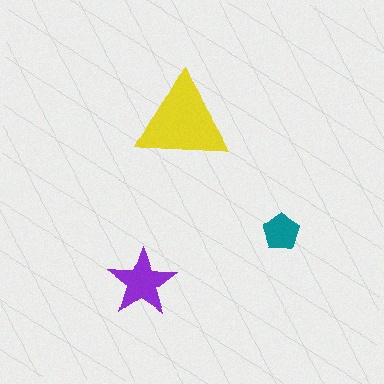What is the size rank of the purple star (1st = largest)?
2nd.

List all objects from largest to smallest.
The yellow triangle, the purple star, the teal pentagon.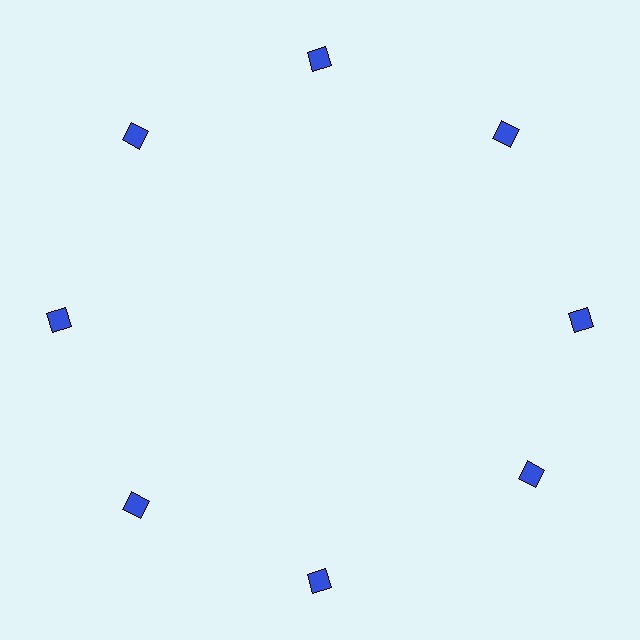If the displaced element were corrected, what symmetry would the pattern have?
It would have 8-fold rotational symmetry — the pattern would map onto itself every 45 degrees.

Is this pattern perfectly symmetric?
No. The 8 blue diamonds are arranged in a ring, but one element near the 4 o'clock position is rotated out of alignment along the ring, breaking the 8-fold rotational symmetry.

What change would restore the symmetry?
The symmetry would be restored by rotating it back into even spacing with its neighbors so that all 8 diamonds sit at equal angles and equal distance from the center.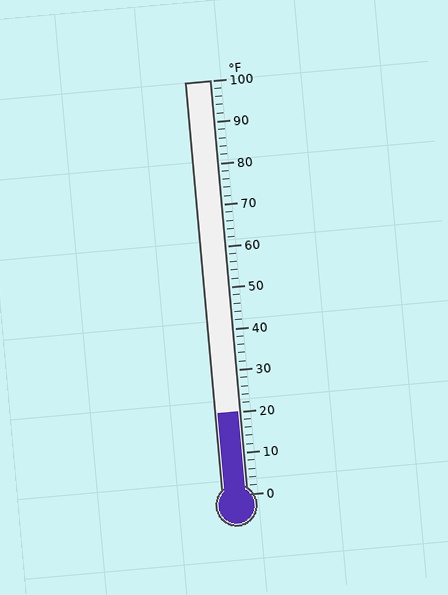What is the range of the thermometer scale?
The thermometer scale ranges from 0°F to 100°F.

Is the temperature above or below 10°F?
The temperature is above 10°F.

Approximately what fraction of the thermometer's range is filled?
The thermometer is filled to approximately 20% of its range.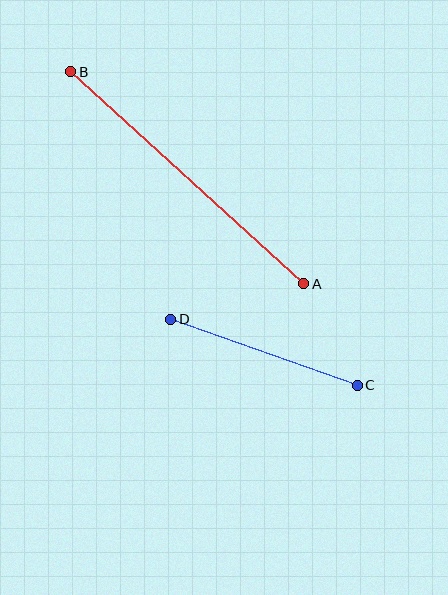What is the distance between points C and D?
The distance is approximately 198 pixels.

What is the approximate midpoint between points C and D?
The midpoint is at approximately (264, 352) pixels.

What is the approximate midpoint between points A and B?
The midpoint is at approximately (187, 178) pixels.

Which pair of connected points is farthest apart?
Points A and B are farthest apart.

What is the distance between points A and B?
The distance is approximately 315 pixels.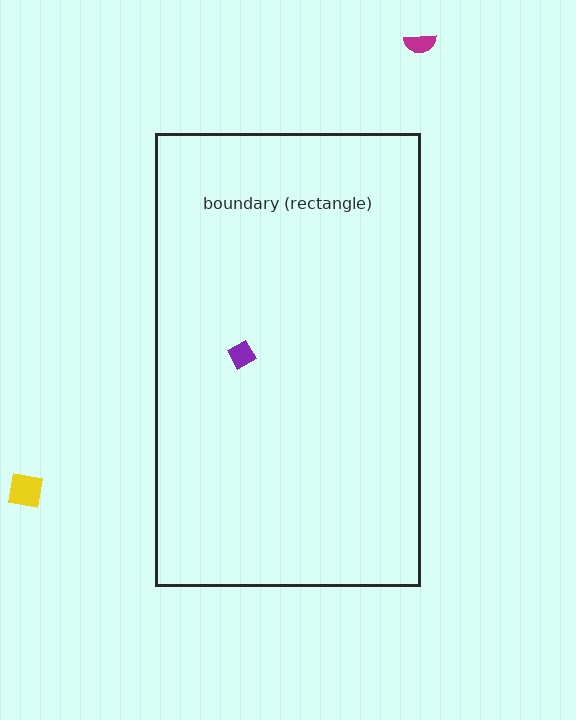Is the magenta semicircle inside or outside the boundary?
Outside.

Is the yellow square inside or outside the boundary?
Outside.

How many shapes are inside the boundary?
1 inside, 2 outside.